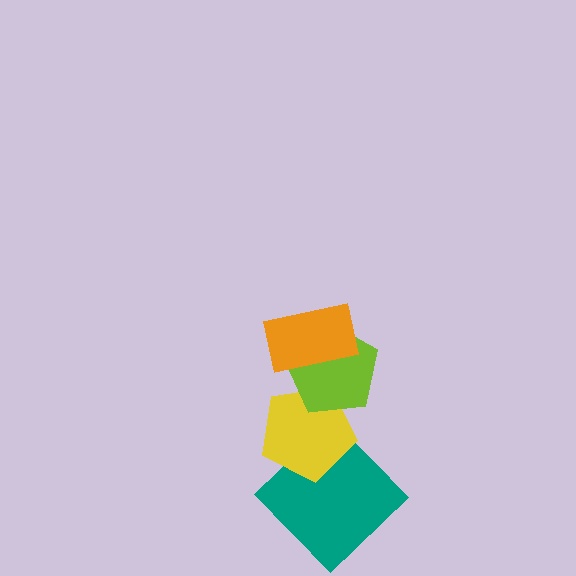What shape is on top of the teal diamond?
The yellow pentagon is on top of the teal diamond.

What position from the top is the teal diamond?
The teal diamond is 4th from the top.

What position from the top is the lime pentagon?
The lime pentagon is 2nd from the top.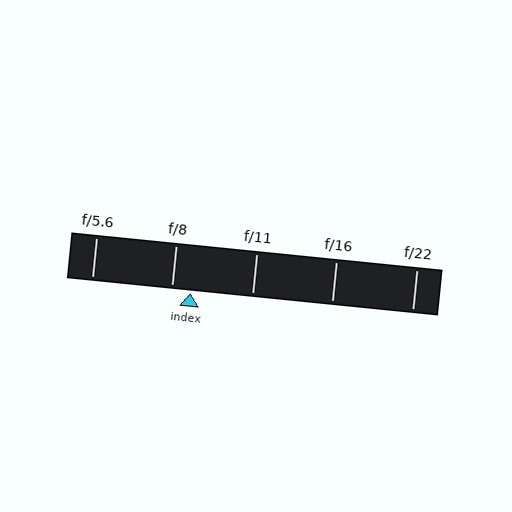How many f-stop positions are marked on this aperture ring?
There are 5 f-stop positions marked.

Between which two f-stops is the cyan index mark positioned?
The index mark is between f/8 and f/11.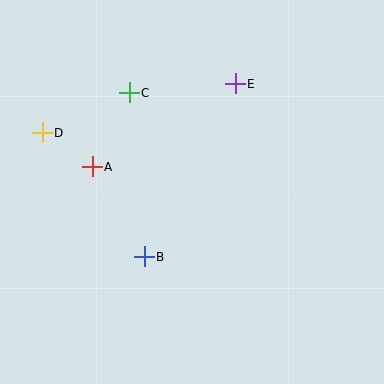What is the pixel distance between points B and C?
The distance between B and C is 165 pixels.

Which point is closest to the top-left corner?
Point D is closest to the top-left corner.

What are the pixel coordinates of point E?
Point E is at (235, 84).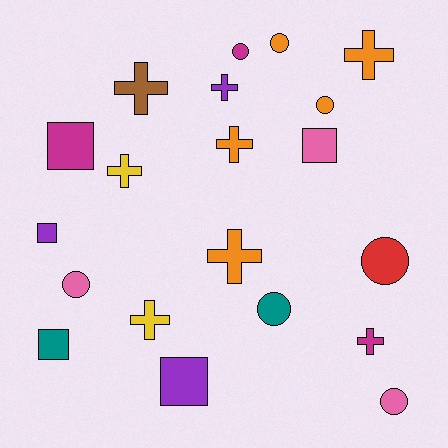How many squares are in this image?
There are 5 squares.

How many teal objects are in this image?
There are 2 teal objects.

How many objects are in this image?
There are 20 objects.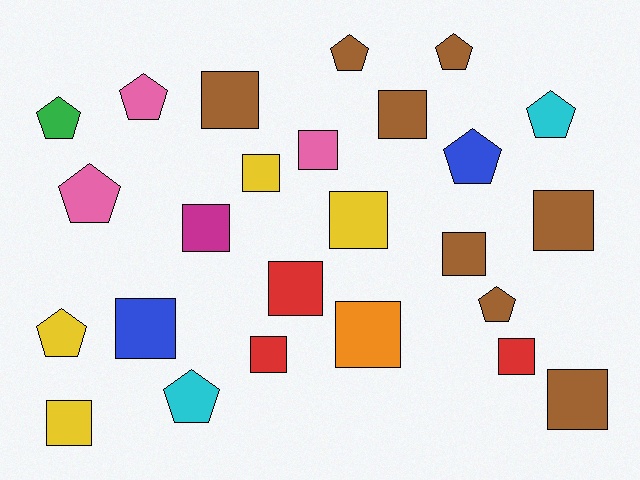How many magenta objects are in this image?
There is 1 magenta object.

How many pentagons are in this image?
There are 10 pentagons.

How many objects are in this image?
There are 25 objects.